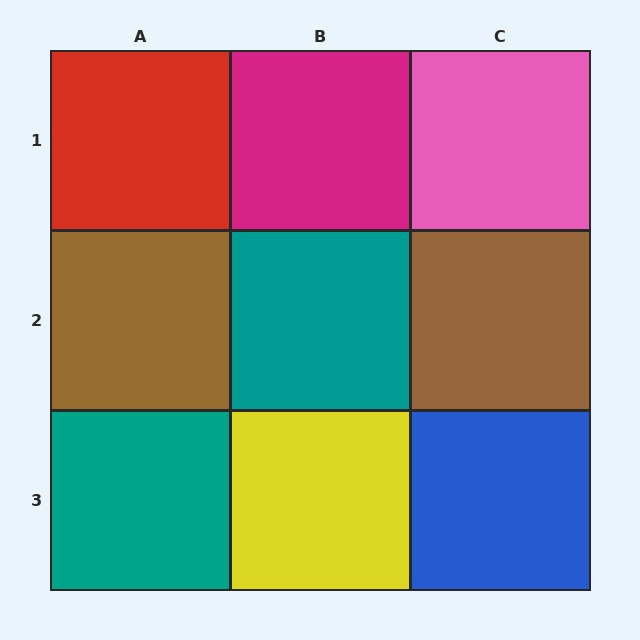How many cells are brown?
2 cells are brown.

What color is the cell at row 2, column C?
Brown.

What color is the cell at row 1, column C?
Pink.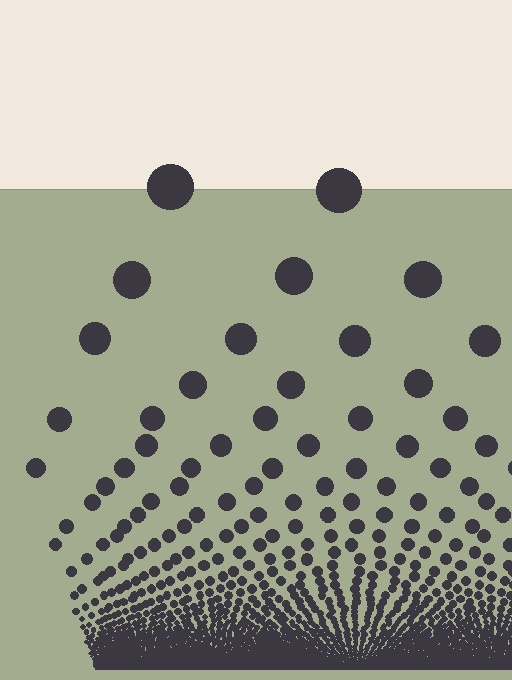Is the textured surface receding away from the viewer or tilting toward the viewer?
The surface appears to tilt toward the viewer. Texture elements get larger and sparser toward the top.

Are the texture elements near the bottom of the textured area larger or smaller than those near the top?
Smaller. The gradient is inverted — elements near the bottom are smaller and denser.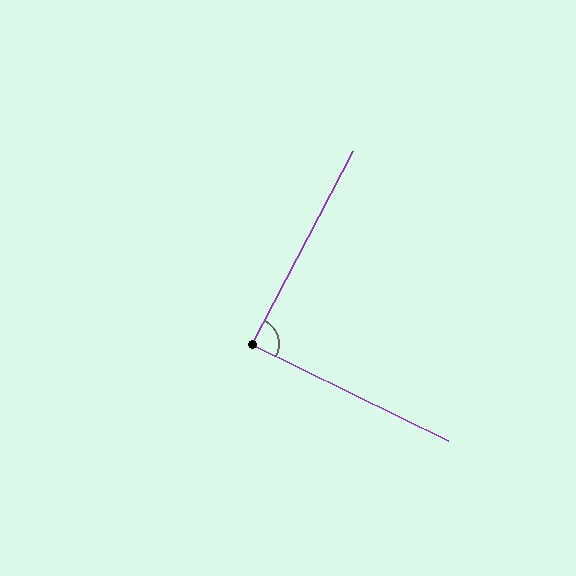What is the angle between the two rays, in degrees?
Approximately 89 degrees.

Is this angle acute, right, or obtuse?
It is approximately a right angle.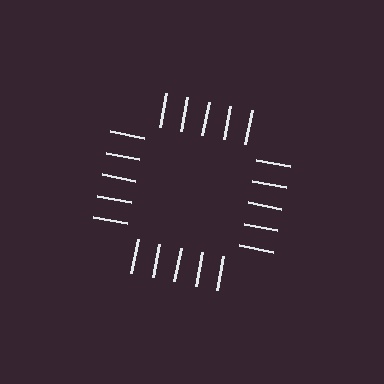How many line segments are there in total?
20 — 5 along each of the 4 edges.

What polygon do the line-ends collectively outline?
An illusory square — the line segments terminate on its edges but no continuous stroke is drawn.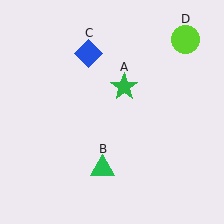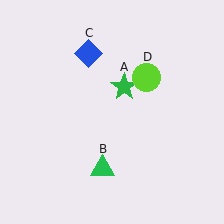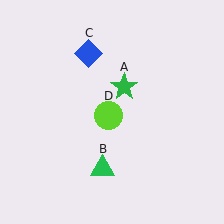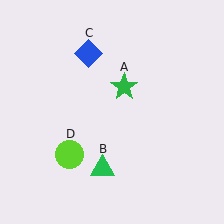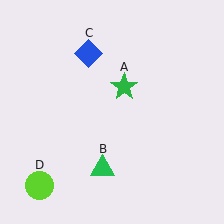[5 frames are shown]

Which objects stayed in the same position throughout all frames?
Green star (object A) and green triangle (object B) and blue diamond (object C) remained stationary.